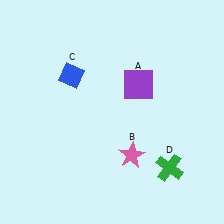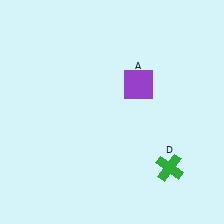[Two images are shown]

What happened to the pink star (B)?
The pink star (B) was removed in Image 2. It was in the bottom-right area of Image 1.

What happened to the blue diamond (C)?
The blue diamond (C) was removed in Image 2. It was in the top-left area of Image 1.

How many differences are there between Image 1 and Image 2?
There are 2 differences between the two images.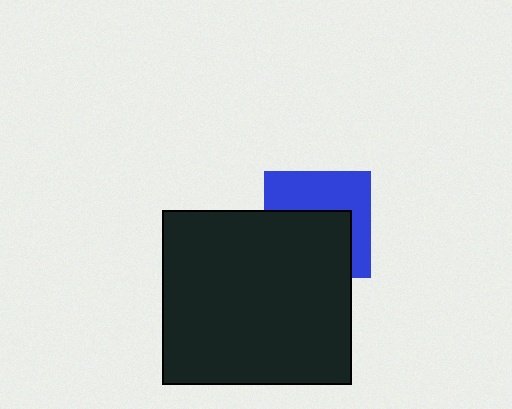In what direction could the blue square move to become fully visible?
The blue square could move up. That would shift it out from behind the black rectangle entirely.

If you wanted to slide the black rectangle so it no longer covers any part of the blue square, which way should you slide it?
Slide it down — that is the most direct way to separate the two shapes.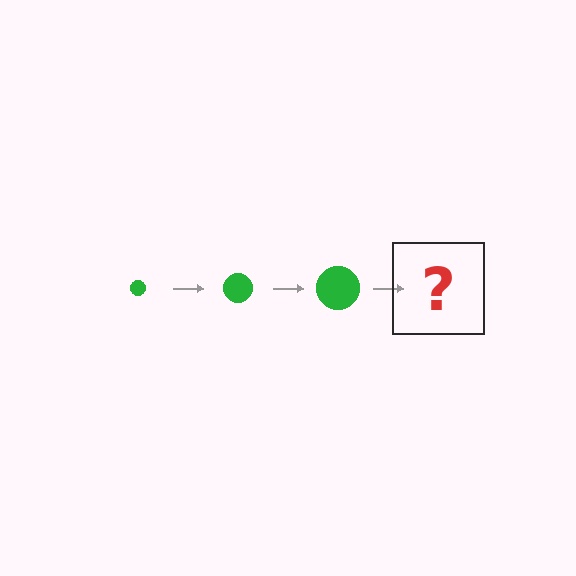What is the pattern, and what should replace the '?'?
The pattern is that the circle gets progressively larger each step. The '?' should be a green circle, larger than the previous one.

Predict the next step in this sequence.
The next step is a green circle, larger than the previous one.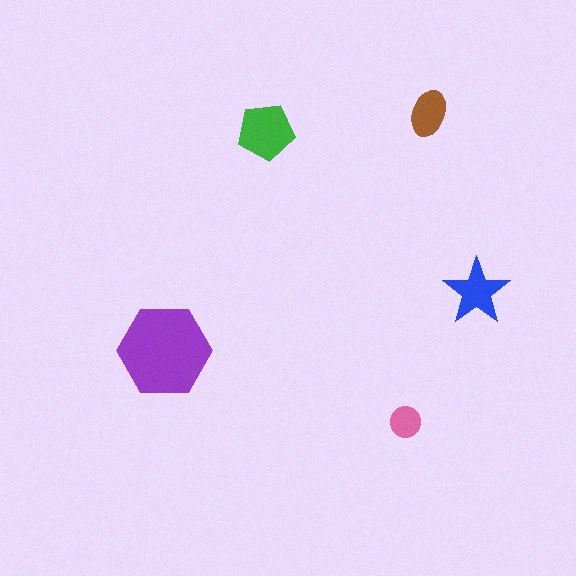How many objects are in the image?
There are 5 objects in the image.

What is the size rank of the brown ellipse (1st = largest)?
4th.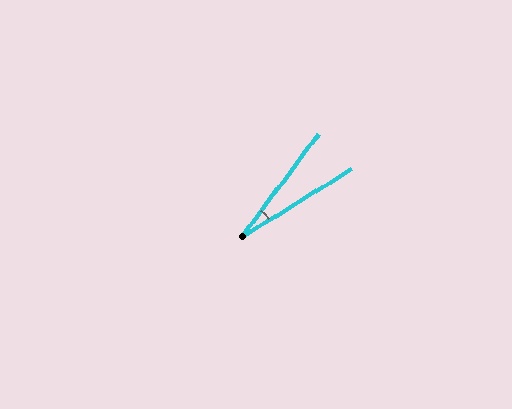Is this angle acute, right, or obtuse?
It is acute.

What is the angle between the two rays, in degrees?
Approximately 21 degrees.